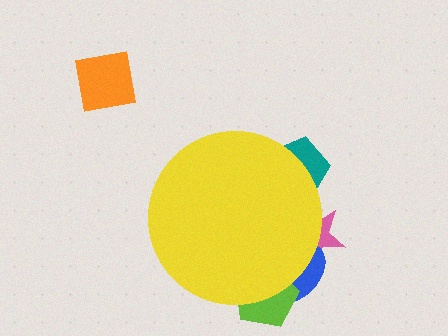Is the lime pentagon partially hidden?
Yes, the lime pentagon is partially hidden behind the yellow circle.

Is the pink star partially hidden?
Yes, the pink star is partially hidden behind the yellow circle.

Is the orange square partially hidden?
No, the orange square is fully visible.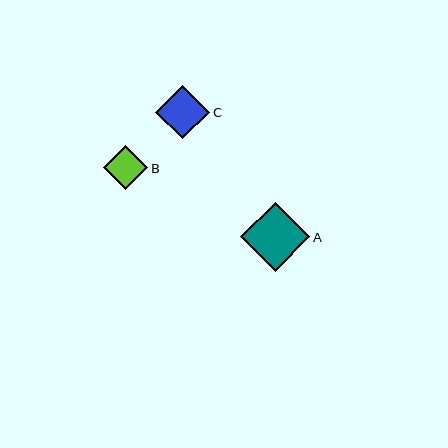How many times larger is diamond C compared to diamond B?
Diamond C is approximately 1.2 times the size of diamond B.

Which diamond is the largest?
Diamond A is the largest with a size of approximately 69 pixels.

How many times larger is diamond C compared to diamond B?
Diamond C is approximately 1.2 times the size of diamond B.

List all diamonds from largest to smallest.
From largest to smallest: A, C, B.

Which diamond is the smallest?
Diamond B is the smallest with a size of approximately 45 pixels.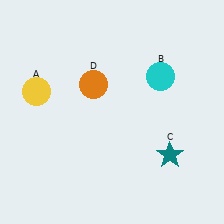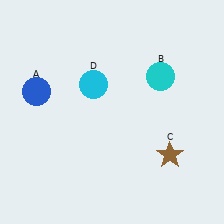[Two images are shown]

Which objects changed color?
A changed from yellow to blue. C changed from teal to brown. D changed from orange to cyan.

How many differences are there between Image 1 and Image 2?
There are 3 differences between the two images.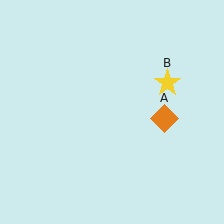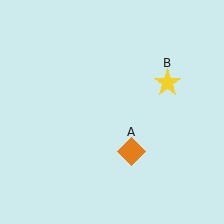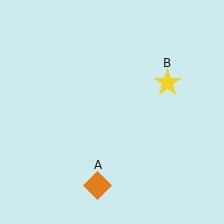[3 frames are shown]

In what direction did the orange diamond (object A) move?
The orange diamond (object A) moved down and to the left.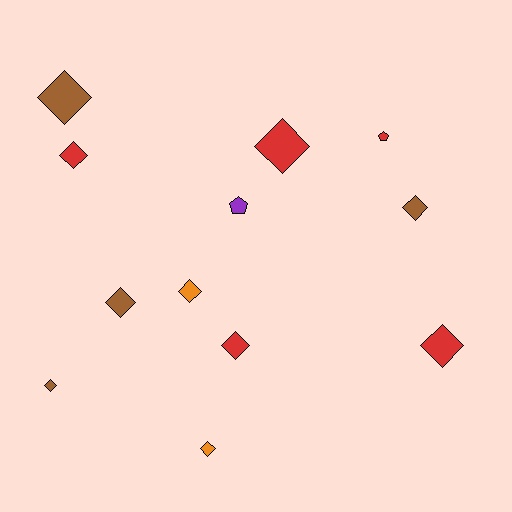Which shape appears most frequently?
Diamond, with 10 objects.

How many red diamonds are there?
There are 4 red diamonds.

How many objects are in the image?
There are 12 objects.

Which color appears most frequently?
Red, with 5 objects.